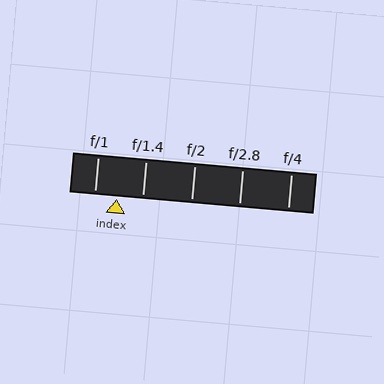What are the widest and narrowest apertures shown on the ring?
The widest aperture shown is f/1 and the narrowest is f/4.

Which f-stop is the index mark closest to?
The index mark is closest to f/1.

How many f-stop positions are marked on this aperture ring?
There are 5 f-stop positions marked.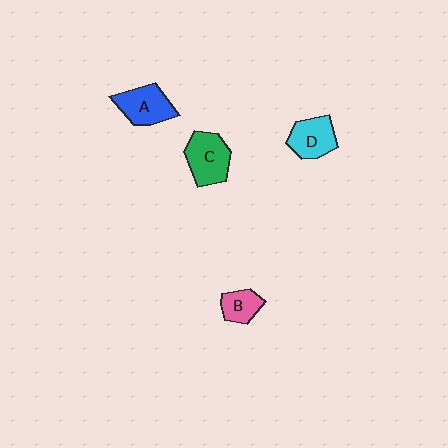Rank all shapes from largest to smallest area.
From largest to smallest: C (green), A (blue), D (cyan), B (pink).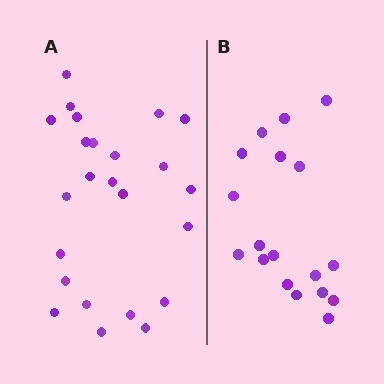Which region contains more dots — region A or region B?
Region A (the left region) has more dots.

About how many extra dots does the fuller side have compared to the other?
Region A has about 6 more dots than region B.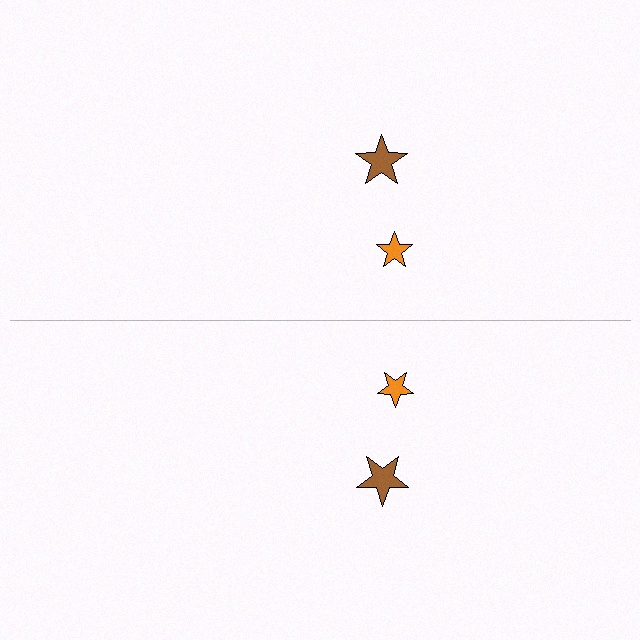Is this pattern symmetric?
Yes, this pattern has bilateral (reflection) symmetry.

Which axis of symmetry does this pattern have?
The pattern has a horizontal axis of symmetry running through the center of the image.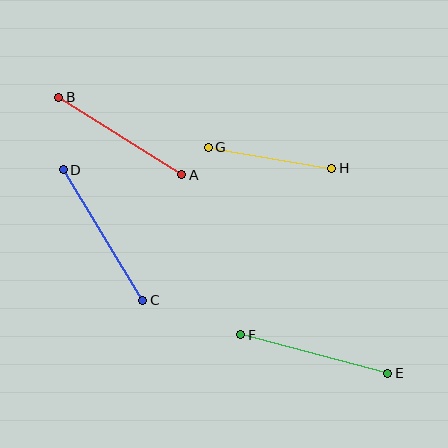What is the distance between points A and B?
The distance is approximately 145 pixels.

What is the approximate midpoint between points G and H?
The midpoint is at approximately (270, 158) pixels.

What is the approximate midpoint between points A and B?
The midpoint is at approximately (120, 136) pixels.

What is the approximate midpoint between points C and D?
The midpoint is at approximately (103, 235) pixels.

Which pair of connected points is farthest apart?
Points C and D are farthest apart.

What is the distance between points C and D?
The distance is approximately 153 pixels.